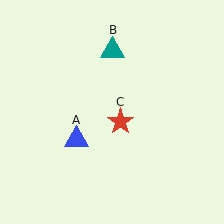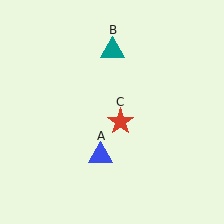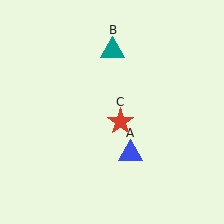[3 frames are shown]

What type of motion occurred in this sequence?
The blue triangle (object A) rotated counterclockwise around the center of the scene.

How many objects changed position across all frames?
1 object changed position: blue triangle (object A).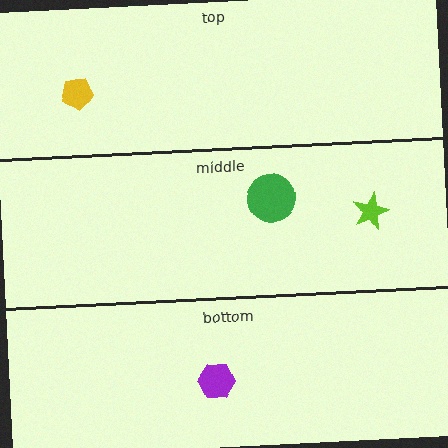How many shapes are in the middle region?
2.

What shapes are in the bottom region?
The purple hexagon.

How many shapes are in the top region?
1.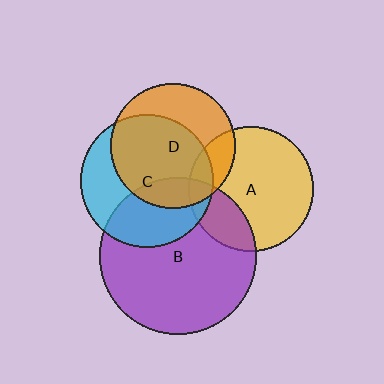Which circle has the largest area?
Circle B (purple).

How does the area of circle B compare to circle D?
Approximately 1.6 times.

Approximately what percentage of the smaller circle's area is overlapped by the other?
Approximately 25%.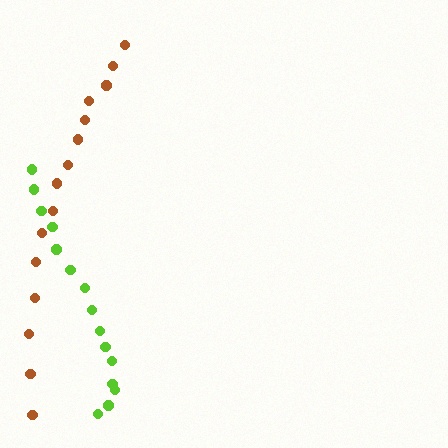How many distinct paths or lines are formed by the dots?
There are 2 distinct paths.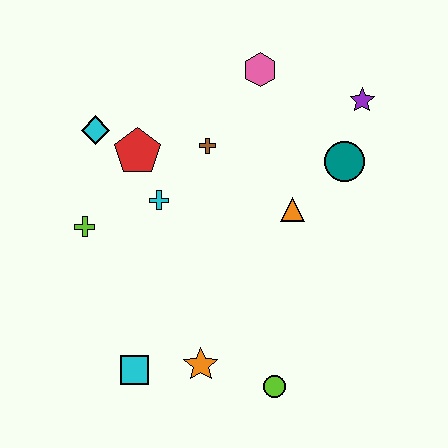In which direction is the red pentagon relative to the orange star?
The red pentagon is above the orange star.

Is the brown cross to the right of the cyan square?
Yes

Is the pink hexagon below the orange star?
No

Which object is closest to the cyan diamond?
The red pentagon is closest to the cyan diamond.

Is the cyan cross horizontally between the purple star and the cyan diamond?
Yes